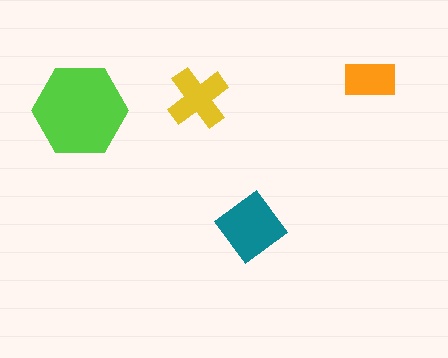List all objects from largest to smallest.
The lime hexagon, the teal diamond, the yellow cross, the orange rectangle.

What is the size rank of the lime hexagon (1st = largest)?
1st.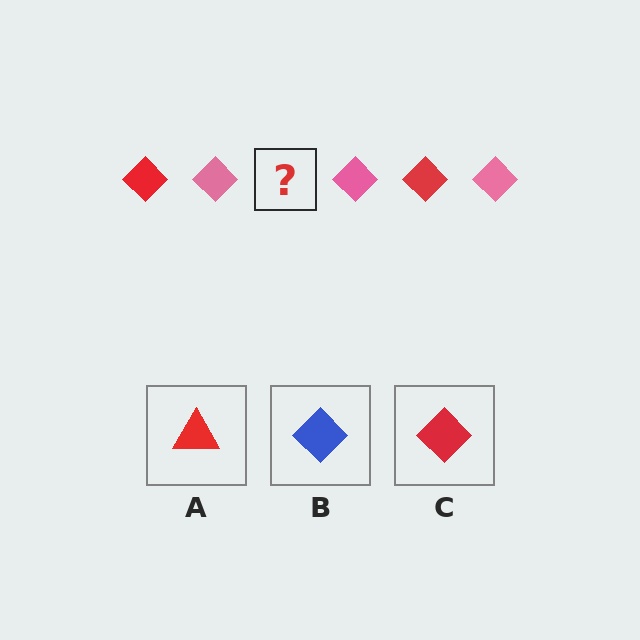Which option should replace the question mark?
Option C.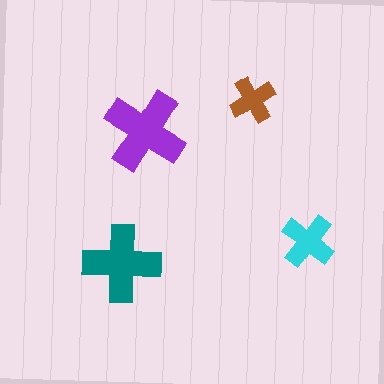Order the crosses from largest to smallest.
the purple one, the teal one, the cyan one, the brown one.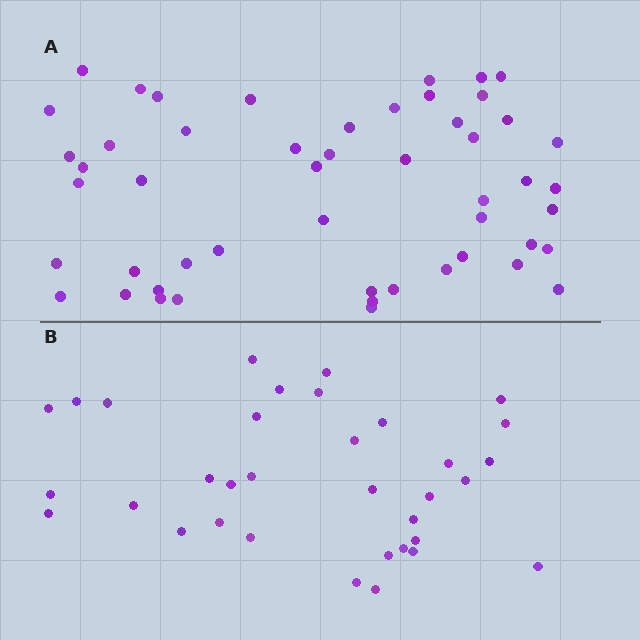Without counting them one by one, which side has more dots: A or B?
Region A (the top region) has more dots.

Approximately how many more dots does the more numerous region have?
Region A has approximately 15 more dots than region B.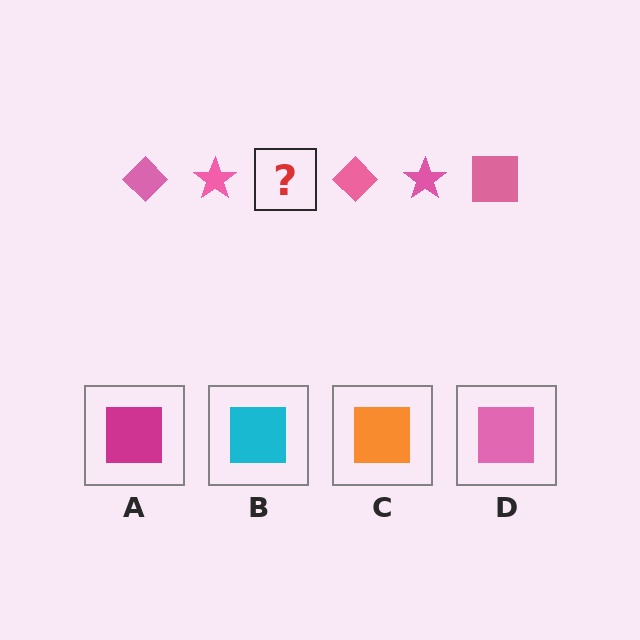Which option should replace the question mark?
Option D.